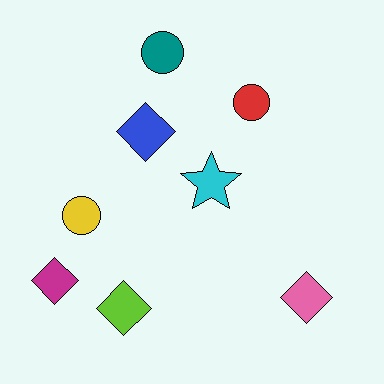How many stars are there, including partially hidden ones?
There is 1 star.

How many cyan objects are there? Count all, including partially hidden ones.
There is 1 cyan object.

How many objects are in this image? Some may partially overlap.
There are 8 objects.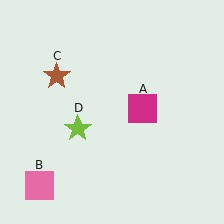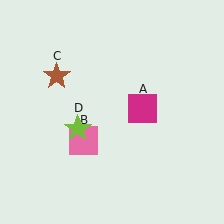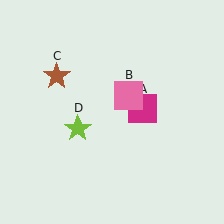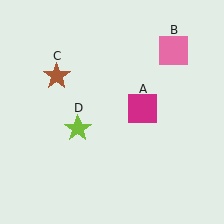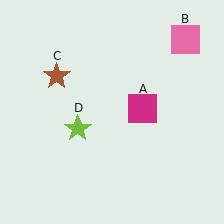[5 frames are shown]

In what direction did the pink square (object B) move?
The pink square (object B) moved up and to the right.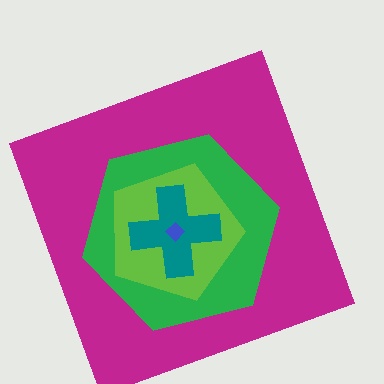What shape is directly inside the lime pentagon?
The teal cross.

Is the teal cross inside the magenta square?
Yes.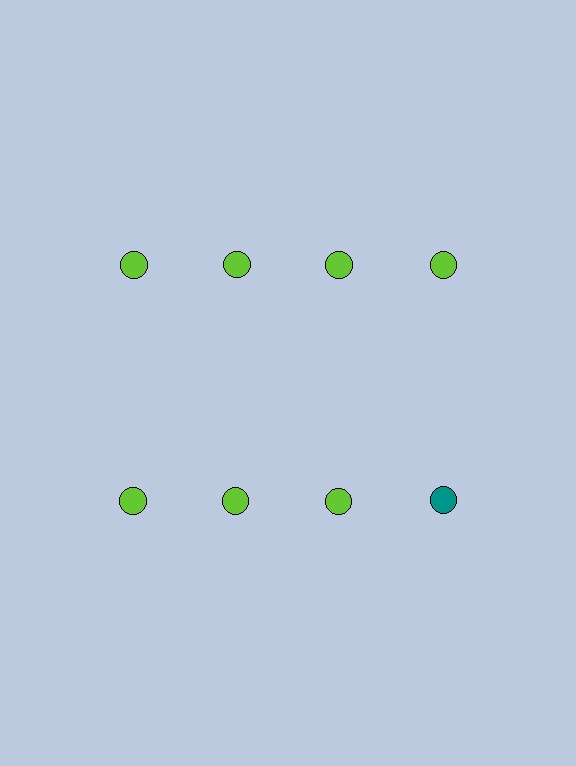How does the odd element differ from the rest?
It has a different color: teal instead of lime.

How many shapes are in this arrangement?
There are 8 shapes arranged in a grid pattern.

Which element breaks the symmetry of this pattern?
The teal circle in the second row, second from right column breaks the symmetry. All other shapes are lime circles.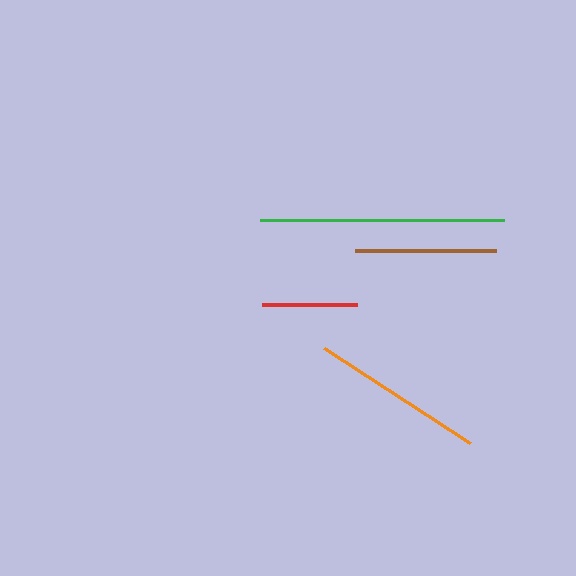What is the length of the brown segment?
The brown segment is approximately 141 pixels long.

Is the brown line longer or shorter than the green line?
The green line is longer than the brown line.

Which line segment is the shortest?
The red line is the shortest at approximately 95 pixels.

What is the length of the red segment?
The red segment is approximately 95 pixels long.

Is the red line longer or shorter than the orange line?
The orange line is longer than the red line.